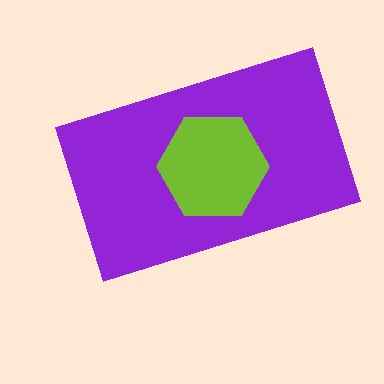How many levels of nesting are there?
2.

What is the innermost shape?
The lime hexagon.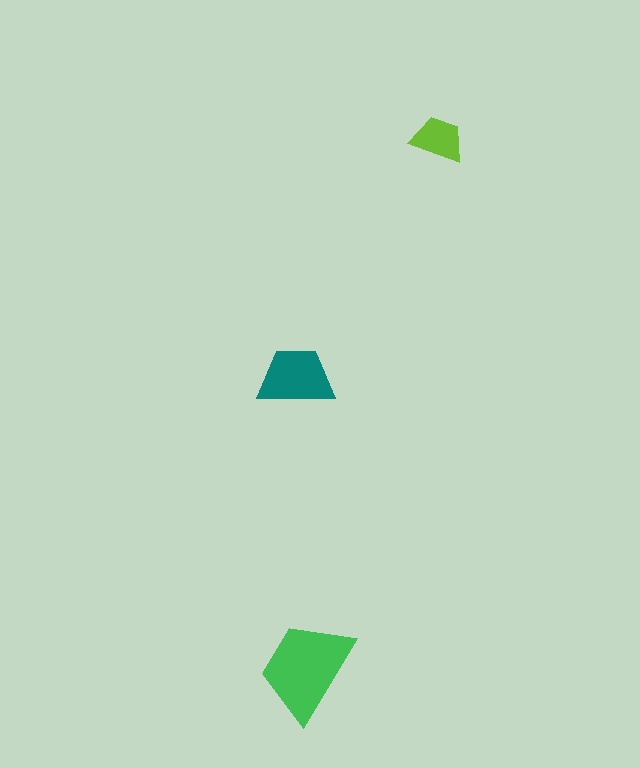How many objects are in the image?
There are 3 objects in the image.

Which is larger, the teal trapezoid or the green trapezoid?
The green one.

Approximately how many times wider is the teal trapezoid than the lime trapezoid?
About 1.5 times wider.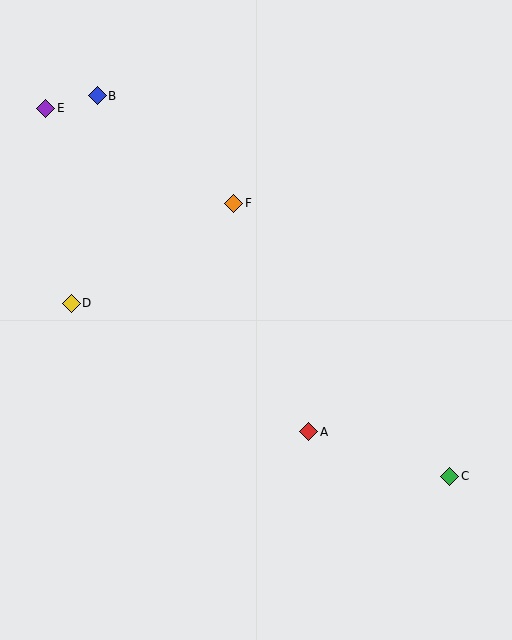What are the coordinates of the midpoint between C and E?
The midpoint between C and E is at (248, 292).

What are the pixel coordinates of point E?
Point E is at (46, 108).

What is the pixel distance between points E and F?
The distance between E and F is 210 pixels.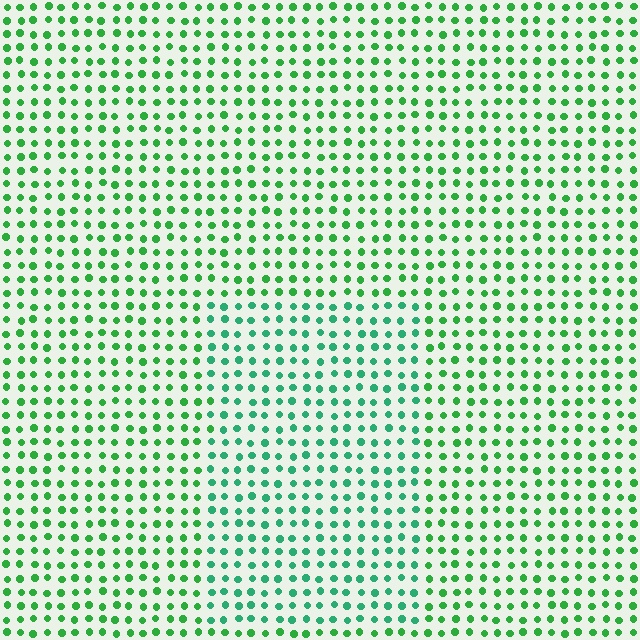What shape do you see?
I see a rectangle.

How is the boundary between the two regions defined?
The boundary is defined purely by a slight shift in hue (about 26 degrees). Spacing, size, and orientation are identical on both sides.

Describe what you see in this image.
The image is filled with small green elements in a uniform arrangement. A rectangle-shaped region is visible where the elements are tinted to a slightly different hue, forming a subtle color boundary.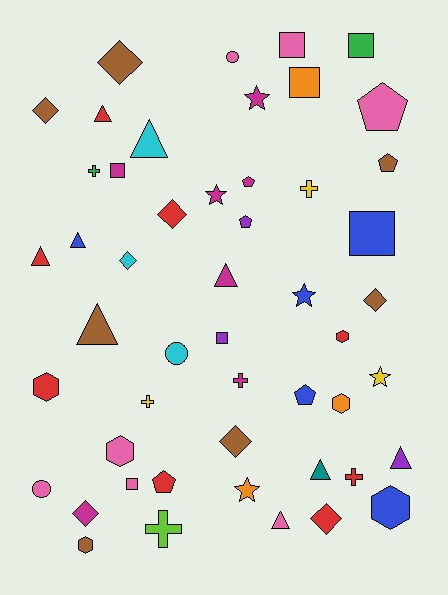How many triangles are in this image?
There are 9 triangles.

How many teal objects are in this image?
There is 1 teal object.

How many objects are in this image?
There are 50 objects.